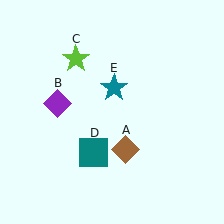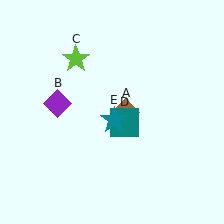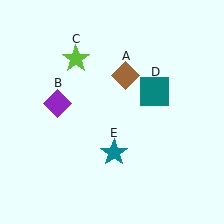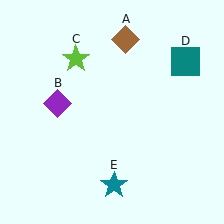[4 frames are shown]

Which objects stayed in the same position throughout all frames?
Purple diamond (object B) and lime star (object C) remained stationary.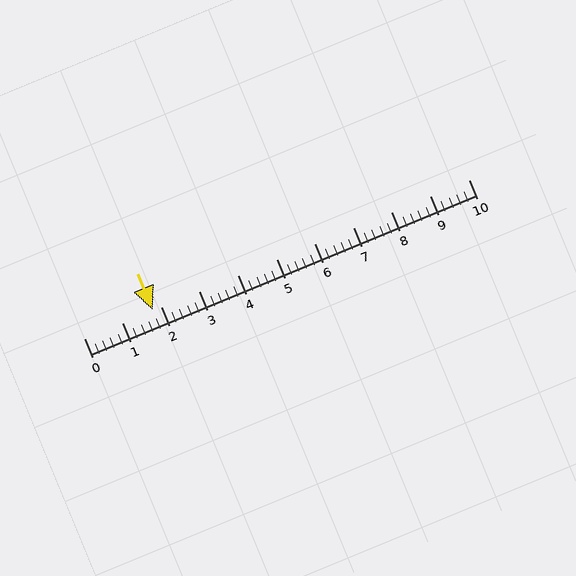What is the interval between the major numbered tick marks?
The major tick marks are spaced 1 units apart.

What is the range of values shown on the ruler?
The ruler shows values from 0 to 10.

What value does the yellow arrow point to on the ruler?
The yellow arrow points to approximately 1.8.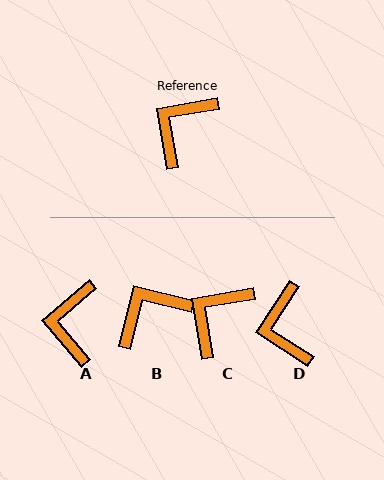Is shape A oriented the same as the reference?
No, it is off by about 31 degrees.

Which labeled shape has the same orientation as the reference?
C.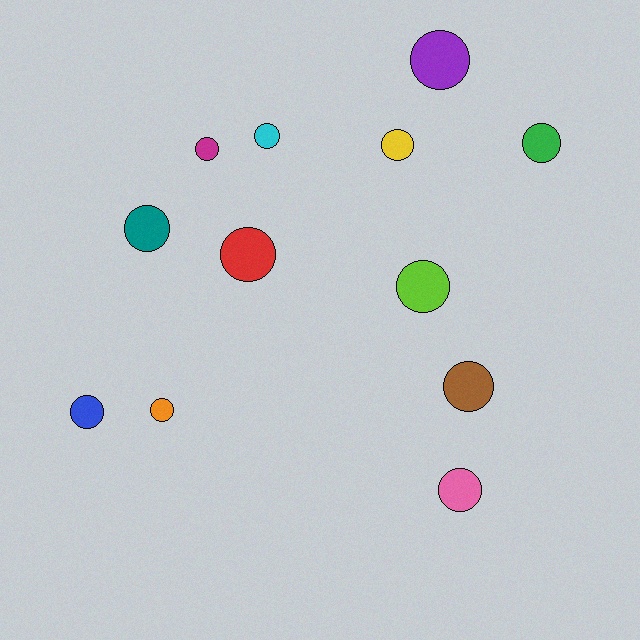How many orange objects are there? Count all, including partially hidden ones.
There is 1 orange object.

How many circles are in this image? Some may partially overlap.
There are 12 circles.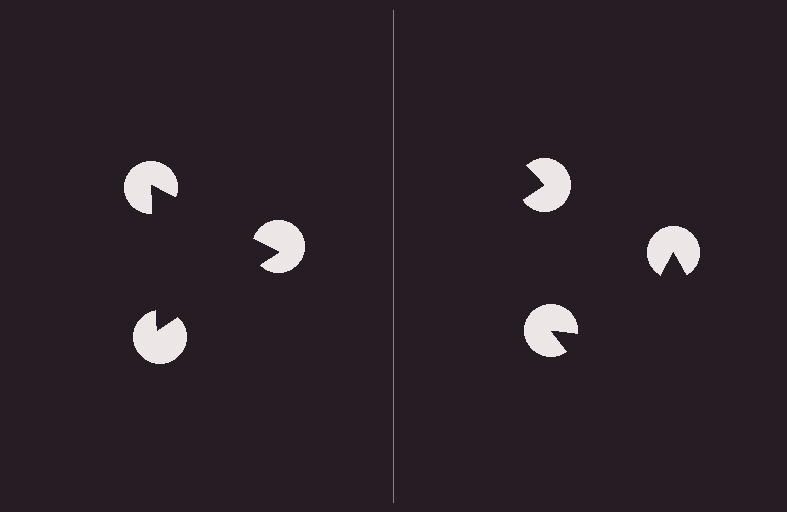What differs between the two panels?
The pac-man discs are positioned identically on both sides; only the wedge orientations differ. On the left they align to a triangle; on the right they are misaligned.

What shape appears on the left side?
An illusory triangle.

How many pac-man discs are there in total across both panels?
6 — 3 on each side.